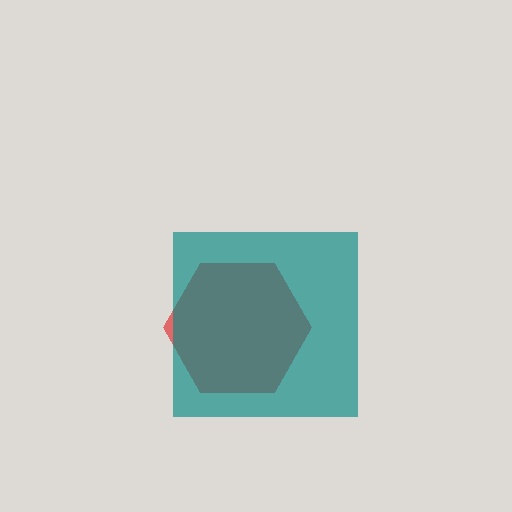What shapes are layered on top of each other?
The layered shapes are: a red hexagon, a teal square.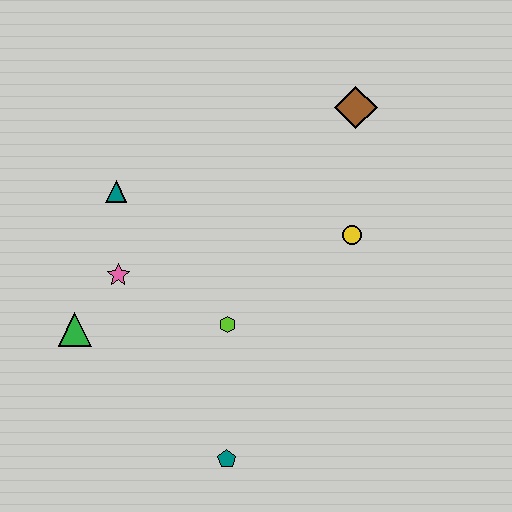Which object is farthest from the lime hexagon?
The brown diamond is farthest from the lime hexagon.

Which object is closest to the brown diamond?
The yellow circle is closest to the brown diamond.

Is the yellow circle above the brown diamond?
No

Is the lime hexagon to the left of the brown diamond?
Yes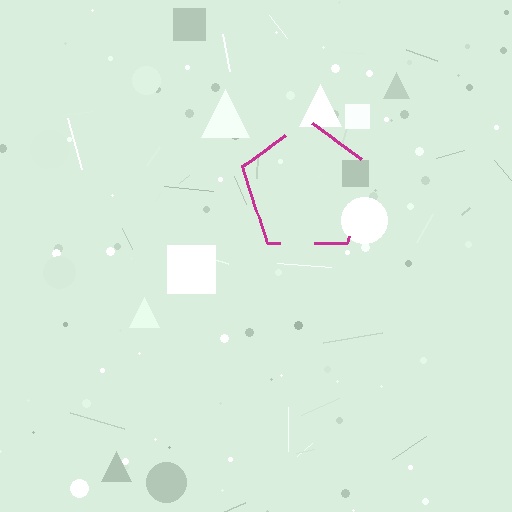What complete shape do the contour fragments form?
The contour fragments form a pentagon.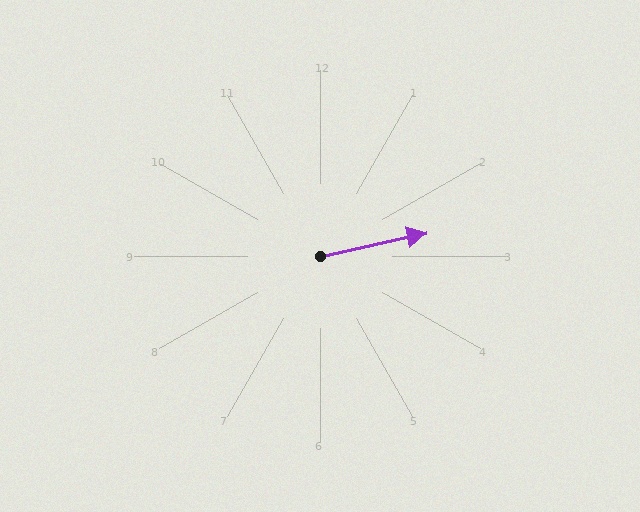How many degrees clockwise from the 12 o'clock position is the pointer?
Approximately 78 degrees.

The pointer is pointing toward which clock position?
Roughly 3 o'clock.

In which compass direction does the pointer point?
East.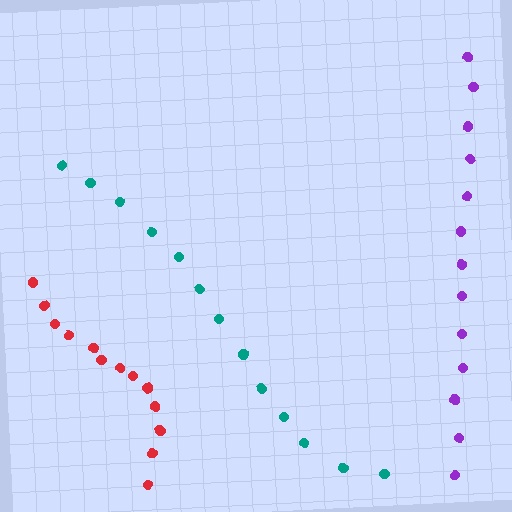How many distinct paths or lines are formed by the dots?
There are 3 distinct paths.